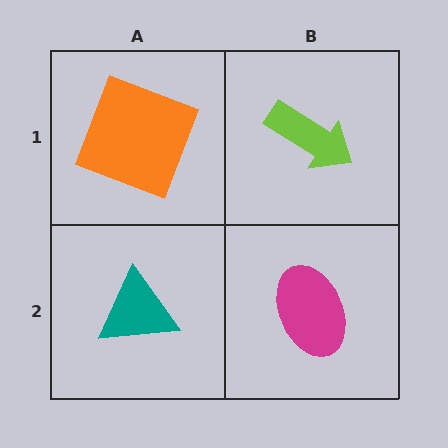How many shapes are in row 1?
2 shapes.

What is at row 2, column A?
A teal triangle.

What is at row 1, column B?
A lime arrow.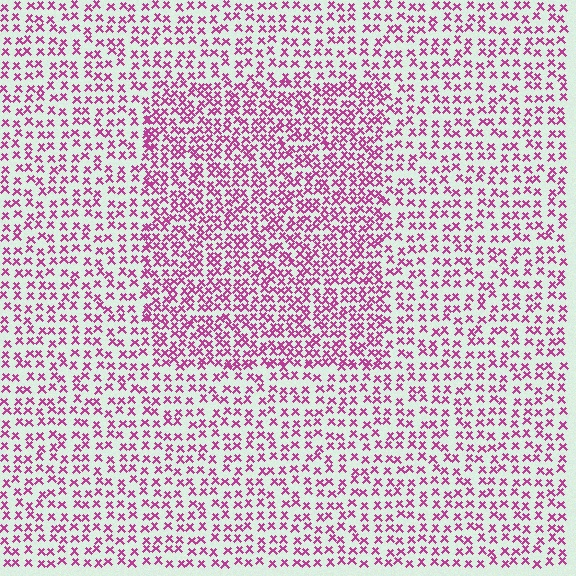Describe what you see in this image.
The image contains small magenta elements arranged at two different densities. A rectangle-shaped region is visible where the elements are more densely packed than the surrounding area.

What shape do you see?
I see a rectangle.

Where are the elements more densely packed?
The elements are more densely packed inside the rectangle boundary.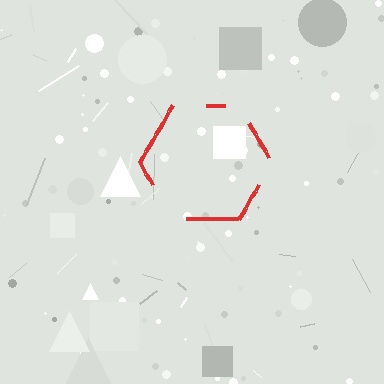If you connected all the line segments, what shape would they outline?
They would outline a hexagon.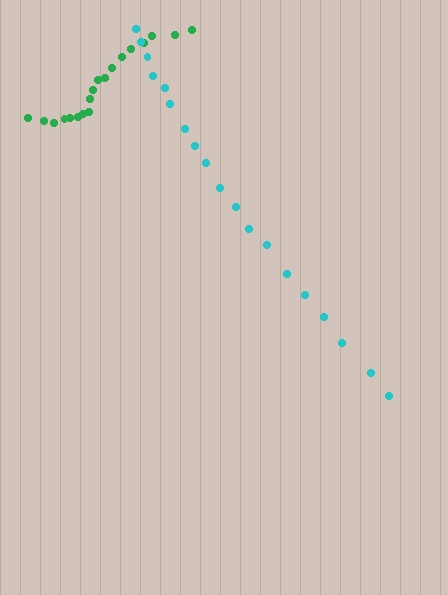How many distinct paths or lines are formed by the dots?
There are 2 distinct paths.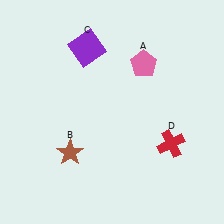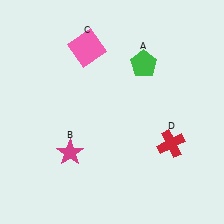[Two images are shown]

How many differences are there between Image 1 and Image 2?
There are 3 differences between the two images.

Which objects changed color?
A changed from pink to green. B changed from brown to magenta. C changed from purple to pink.